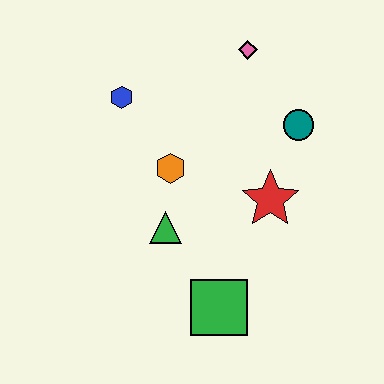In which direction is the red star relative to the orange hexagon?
The red star is to the right of the orange hexagon.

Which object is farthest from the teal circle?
The green square is farthest from the teal circle.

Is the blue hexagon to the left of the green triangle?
Yes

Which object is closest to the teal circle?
The red star is closest to the teal circle.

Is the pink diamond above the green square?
Yes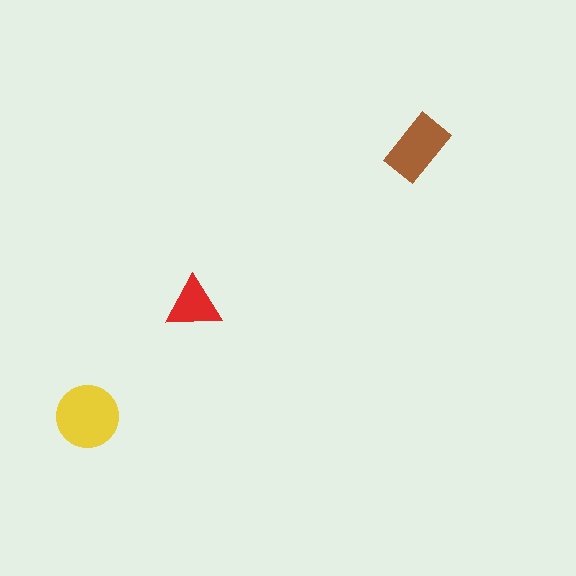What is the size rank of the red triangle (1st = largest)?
3rd.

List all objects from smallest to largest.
The red triangle, the brown rectangle, the yellow circle.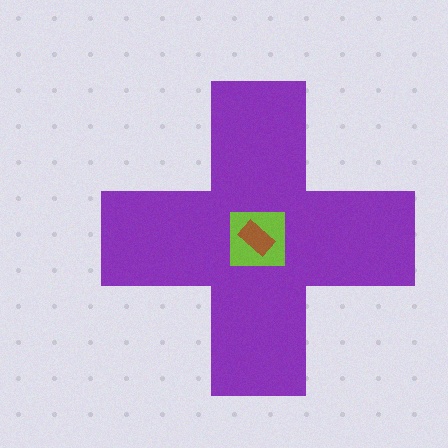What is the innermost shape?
The brown rectangle.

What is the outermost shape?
The purple cross.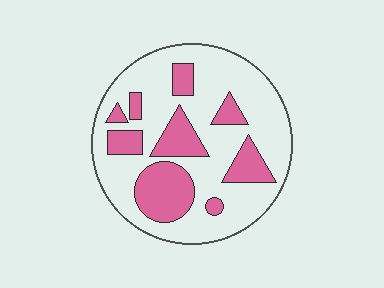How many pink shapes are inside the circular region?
9.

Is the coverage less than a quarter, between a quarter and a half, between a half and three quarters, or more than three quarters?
Between a quarter and a half.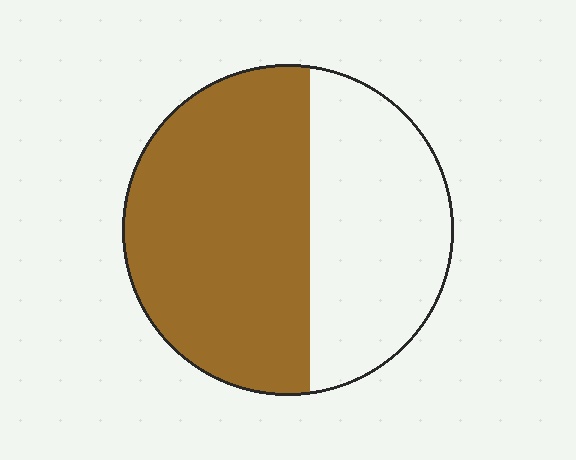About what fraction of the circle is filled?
About three fifths (3/5).